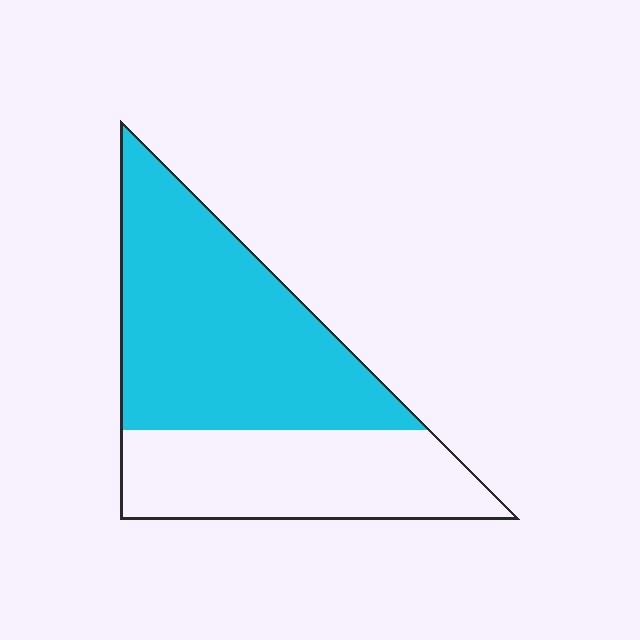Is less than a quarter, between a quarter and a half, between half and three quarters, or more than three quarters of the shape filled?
Between half and three quarters.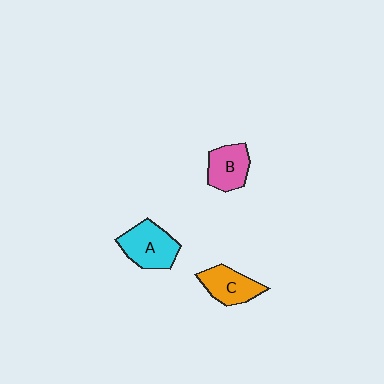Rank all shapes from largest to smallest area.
From largest to smallest: A (cyan), C (orange), B (pink).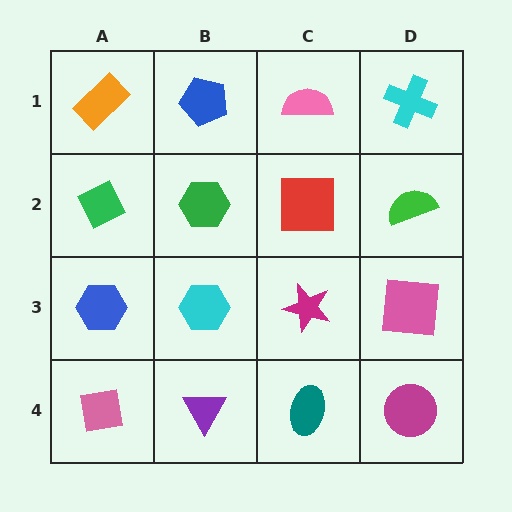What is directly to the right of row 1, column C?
A cyan cross.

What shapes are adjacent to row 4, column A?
A blue hexagon (row 3, column A), a purple triangle (row 4, column B).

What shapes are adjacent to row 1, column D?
A green semicircle (row 2, column D), a pink semicircle (row 1, column C).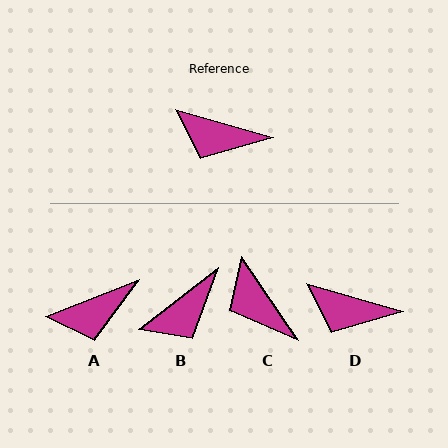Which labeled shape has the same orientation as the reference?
D.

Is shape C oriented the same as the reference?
No, it is off by about 40 degrees.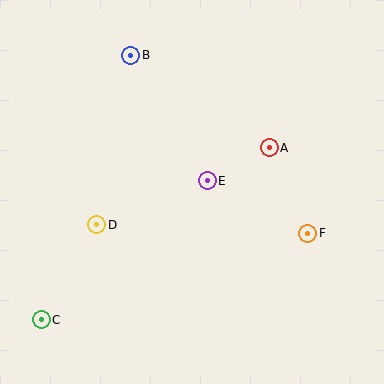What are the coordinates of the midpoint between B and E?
The midpoint between B and E is at (169, 118).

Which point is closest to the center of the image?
Point E at (207, 181) is closest to the center.